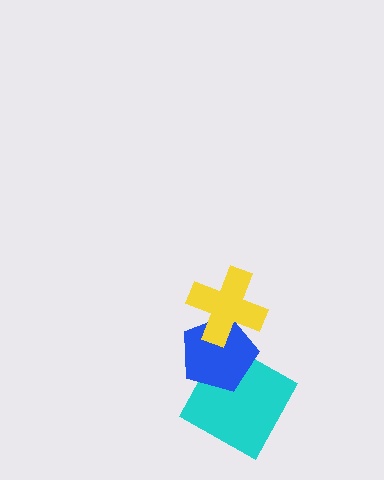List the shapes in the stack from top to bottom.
From top to bottom: the yellow cross, the blue pentagon, the cyan square.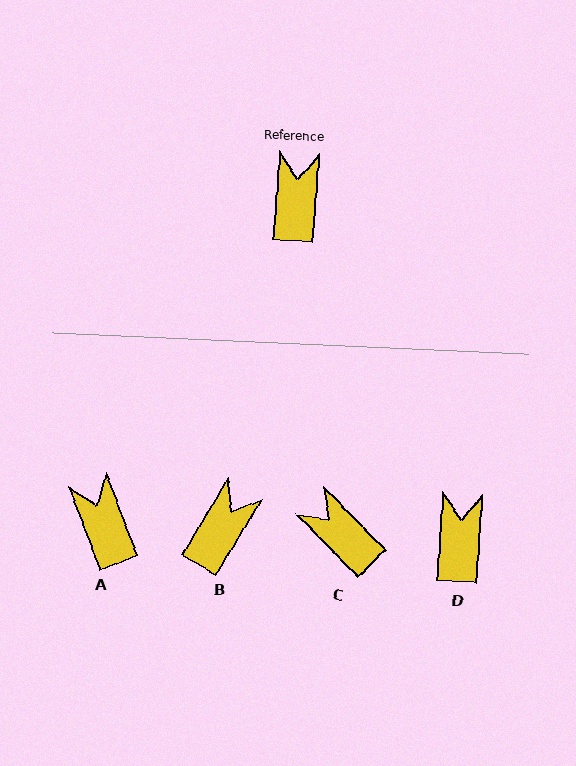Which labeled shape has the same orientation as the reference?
D.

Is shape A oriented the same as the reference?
No, it is off by about 24 degrees.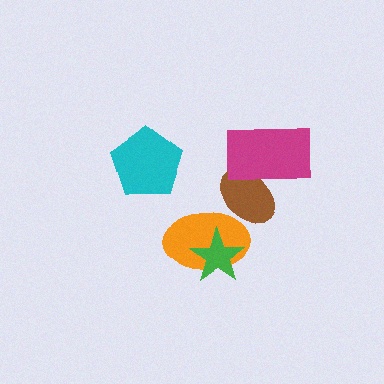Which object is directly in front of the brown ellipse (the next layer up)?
The magenta rectangle is directly in front of the brown ellipse.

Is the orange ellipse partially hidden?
Yes, it is partially covered by another shape.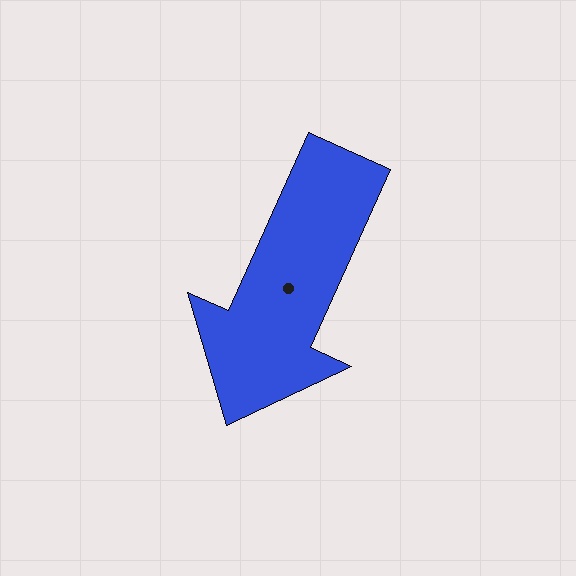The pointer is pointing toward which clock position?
Roughly 7 o'clock.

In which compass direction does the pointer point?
Southwest.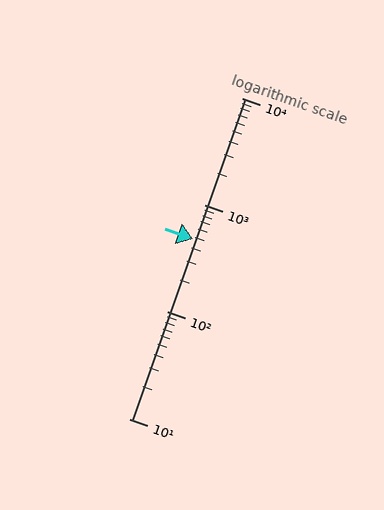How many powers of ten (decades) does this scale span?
The scale spans 3 decades, from 10 to 10000.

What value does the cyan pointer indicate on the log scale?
The pointer indicates approximately 480.